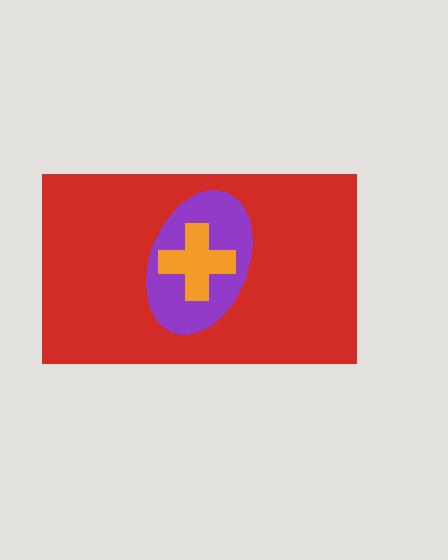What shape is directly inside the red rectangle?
The purple ellipse.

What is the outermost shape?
The red rectangle.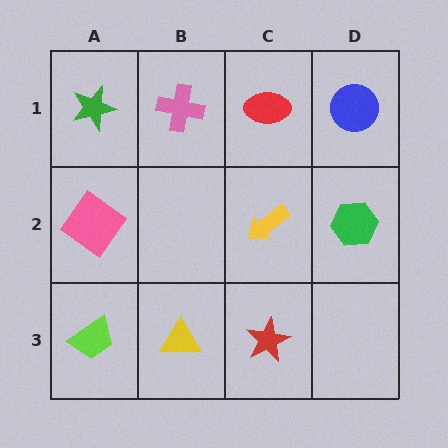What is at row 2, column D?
A green hexagon.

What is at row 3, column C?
A red star.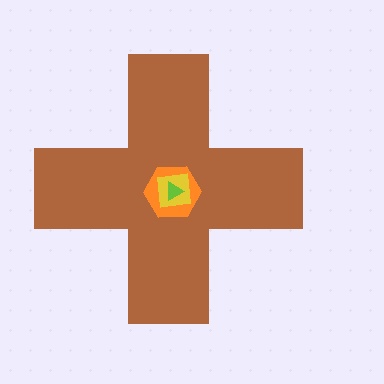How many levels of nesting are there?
4.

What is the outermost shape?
The brown cross.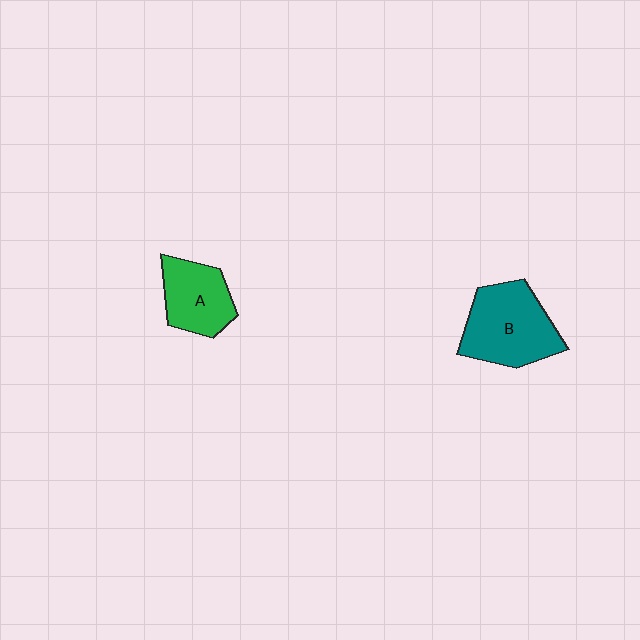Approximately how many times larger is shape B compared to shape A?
Approximately 1.4 times.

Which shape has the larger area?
Shape B (teal).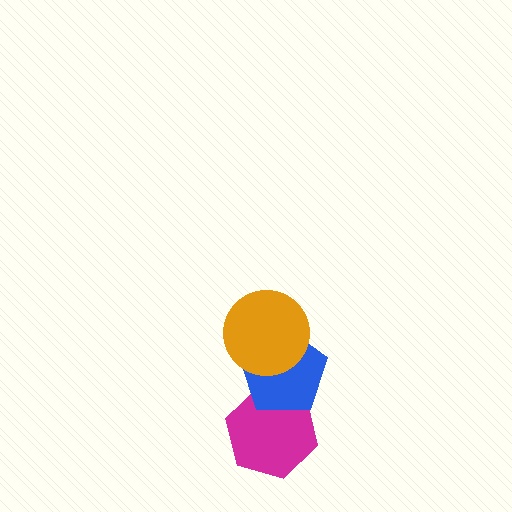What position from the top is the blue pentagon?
The blue pentagon is 2nd from the top.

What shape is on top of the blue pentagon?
The orange circle is on top of the blue pentagon.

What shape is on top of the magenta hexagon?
The blue pentagon is on top of the magenta hexagon.